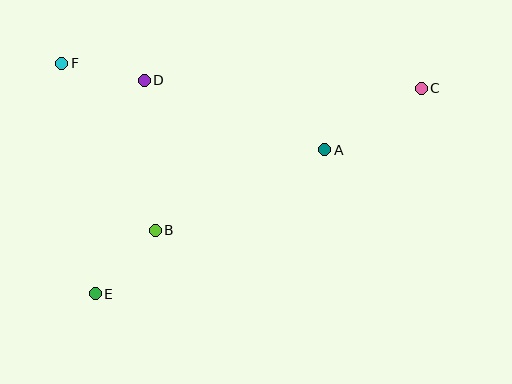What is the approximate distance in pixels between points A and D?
The distance between A and D is approximately 194 pixels.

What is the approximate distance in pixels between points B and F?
The distance between B and F is approximately 191 pixels.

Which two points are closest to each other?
Points D and F are closest to each other.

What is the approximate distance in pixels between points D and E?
The distance between D and E is approximately 219 pixels.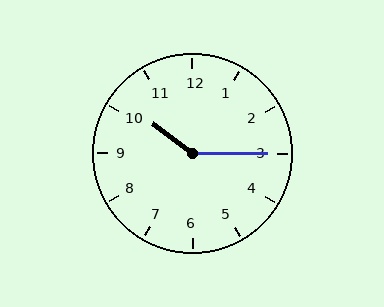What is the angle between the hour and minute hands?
Approximately 142 degrees.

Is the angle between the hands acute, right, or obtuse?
It is obtuse.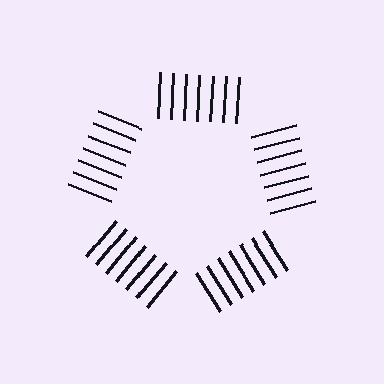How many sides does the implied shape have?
5 sides — the line-ends trace a pentagon.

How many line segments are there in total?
35 — 7 along each of the 5 edges.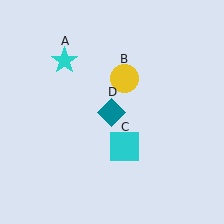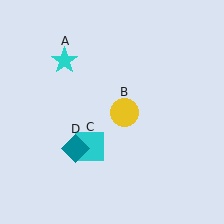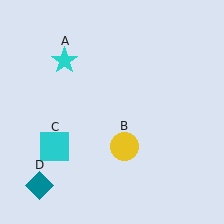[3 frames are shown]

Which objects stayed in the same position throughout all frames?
Cyan star (object A) remained stationary.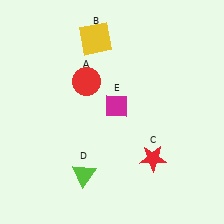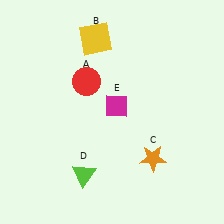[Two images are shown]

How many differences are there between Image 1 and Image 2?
There is 1 difference between the two images.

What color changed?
The star (C) changed from red in Image 1 to orange in Image 2.